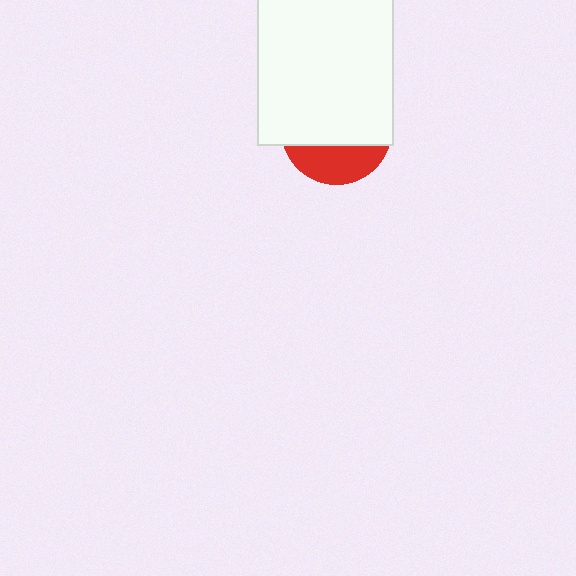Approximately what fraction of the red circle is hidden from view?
Roughly 68% of the red circle is hidden behind the white rectangle.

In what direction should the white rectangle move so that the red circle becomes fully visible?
The white rectangle should move up. That is the shortest direction to clear the overlap and leave the red circle fully visible.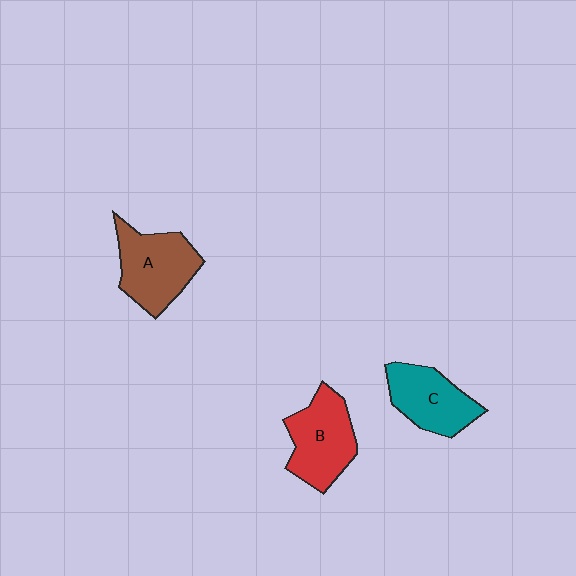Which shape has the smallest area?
Shape C (teal).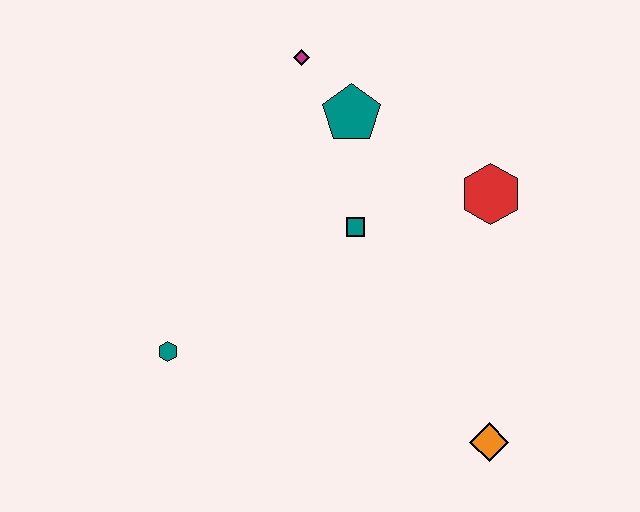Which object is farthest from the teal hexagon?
The red hexagon is farthest from the teal hexagon.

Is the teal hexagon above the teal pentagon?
No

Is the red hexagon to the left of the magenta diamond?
No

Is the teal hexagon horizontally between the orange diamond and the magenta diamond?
No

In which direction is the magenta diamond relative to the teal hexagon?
The magenta diamond is above the teal hexagon.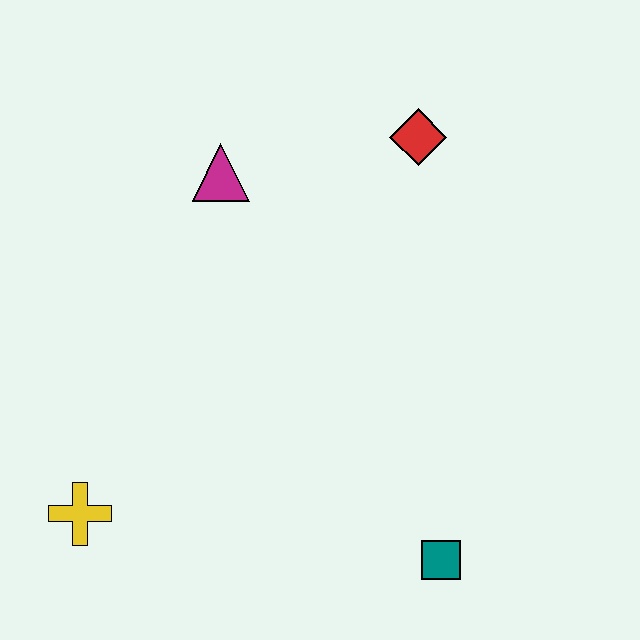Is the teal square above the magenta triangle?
No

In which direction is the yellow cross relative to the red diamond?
The yellow cross is below the red diamond.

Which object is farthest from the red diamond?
The yellow cross is farthest from the red diamond.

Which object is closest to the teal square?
The yellow cross is closest to the teal square.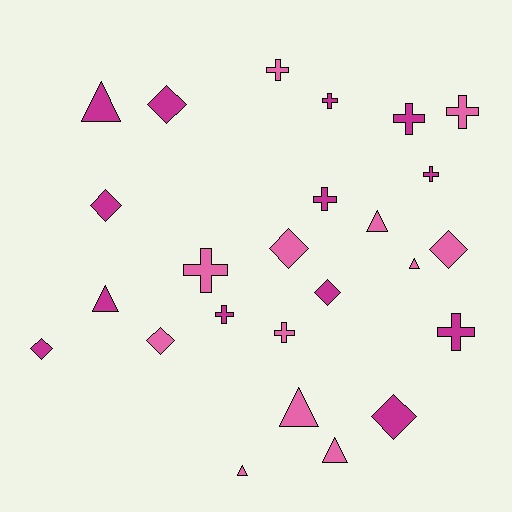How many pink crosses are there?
There are 4 pink crosses.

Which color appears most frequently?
Magenta, with 13 objects.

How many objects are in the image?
There are 25 objects.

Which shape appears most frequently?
Cross, with 10 objects.